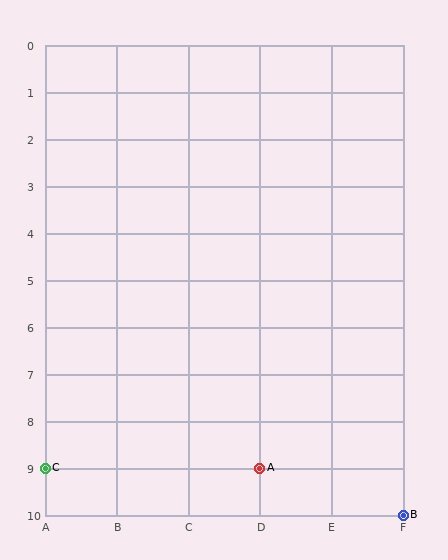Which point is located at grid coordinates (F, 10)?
Point B is at (F, 10).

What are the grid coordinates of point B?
Point B is at grid coordinates (F, 10).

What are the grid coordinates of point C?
Point C is at grid coordinates (A, 9).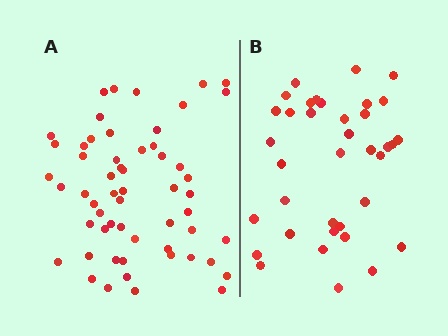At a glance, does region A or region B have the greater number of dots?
Region A (the left region) has more dots.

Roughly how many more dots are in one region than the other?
Region A has approximately 20 more dots than region B.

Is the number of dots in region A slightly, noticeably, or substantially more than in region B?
Region A has substantially more. The ratio is roughly 1.5 to 1.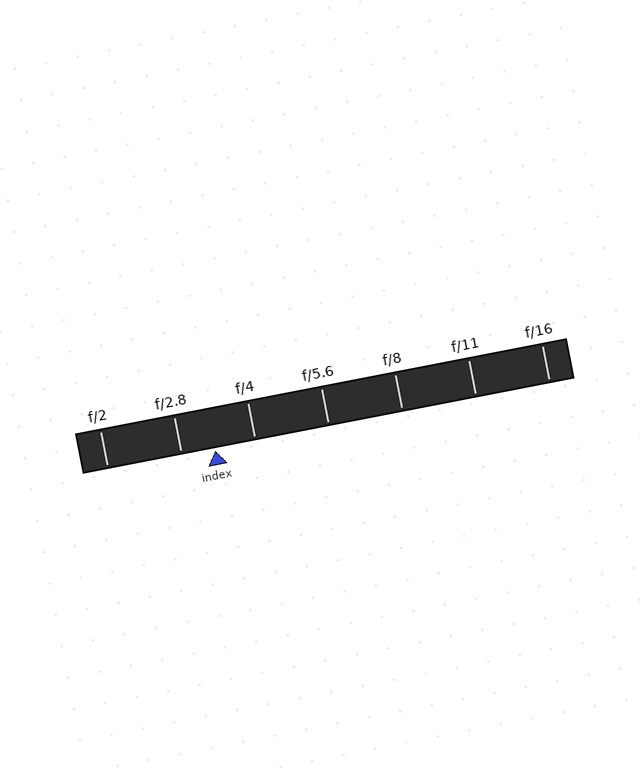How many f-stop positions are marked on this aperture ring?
There are 7 f-stop positions marked.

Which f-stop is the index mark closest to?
The index mark is closest to f/2.8.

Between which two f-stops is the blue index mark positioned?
The index mark is between f/2.8 and f/4.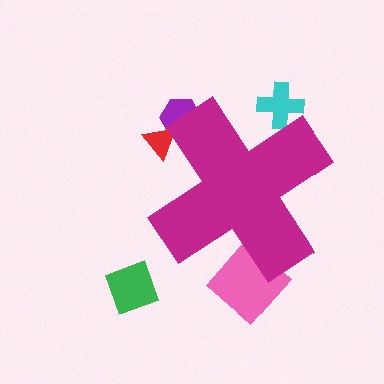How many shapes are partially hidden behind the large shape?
4 shapes are partially hidden.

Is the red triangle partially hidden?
Yes, the red triangle is partially hidden behind the magenta cross.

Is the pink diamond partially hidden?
Yes, the pink diamond is partially hidden behind the magenta cross.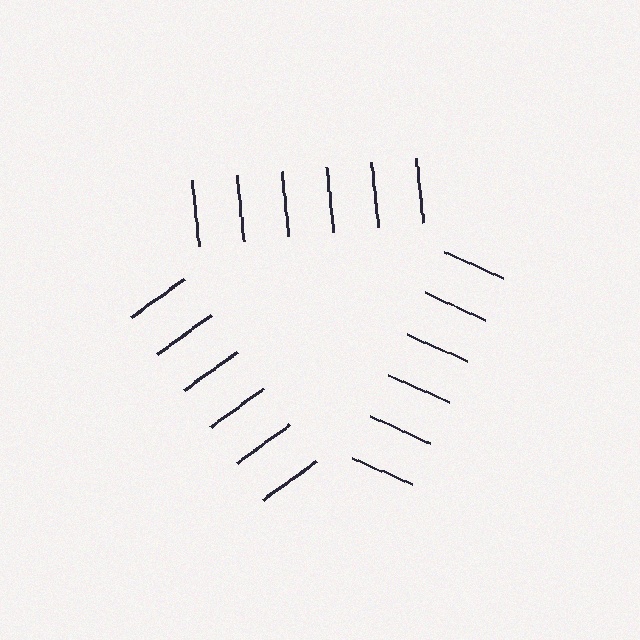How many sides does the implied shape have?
3 sides — the line-ends trace a triangle.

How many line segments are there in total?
18 — 6 along each of the 3 edges.